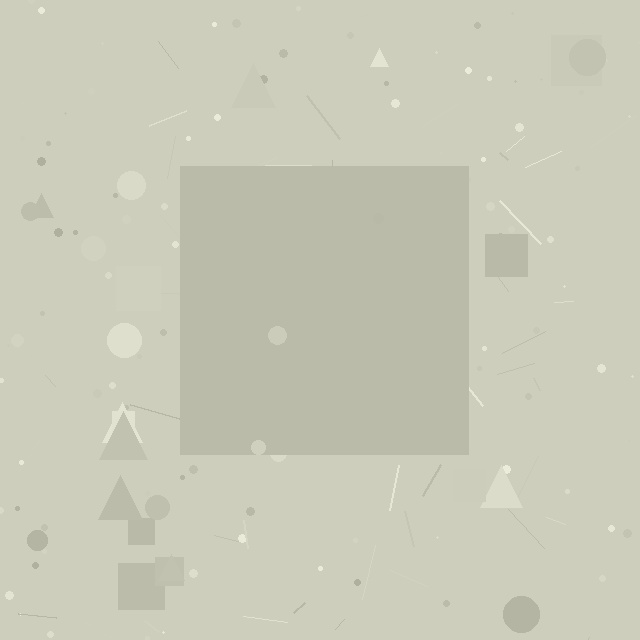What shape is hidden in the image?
A square is hidden in the image.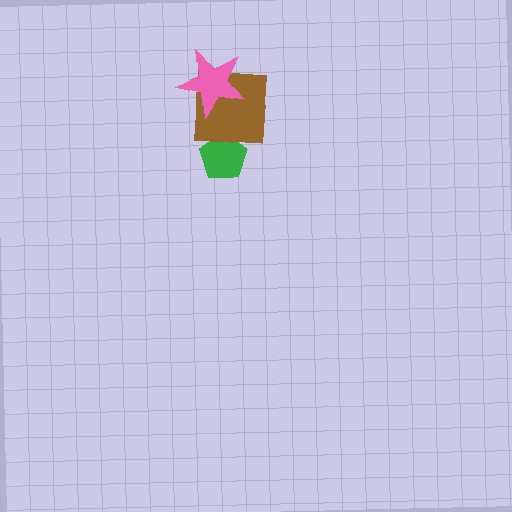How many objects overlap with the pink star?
1 object overlaps with the pink star.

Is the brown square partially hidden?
Yes, it is partially covered by another shape.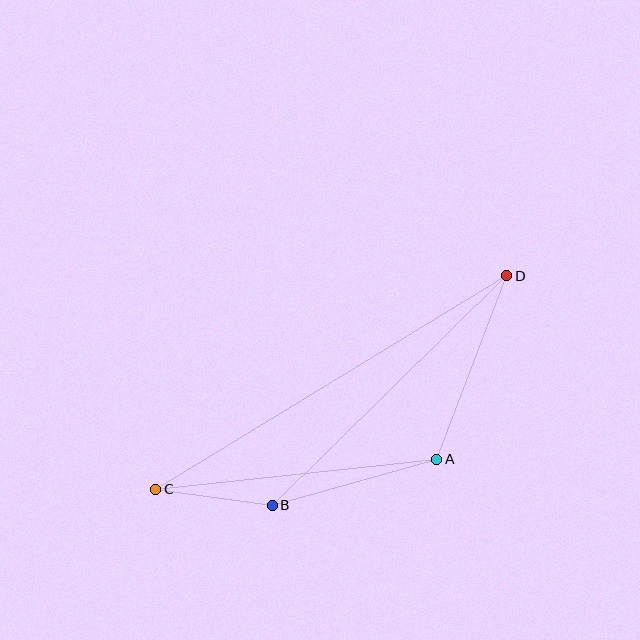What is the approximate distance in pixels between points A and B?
The distance between A and B is approximately 171 pixels.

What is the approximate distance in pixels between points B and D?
The distance between B and D is approximately 328 pixels.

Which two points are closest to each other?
Points B and C are closest to each other.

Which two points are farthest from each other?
Points C and D are farthest from each other.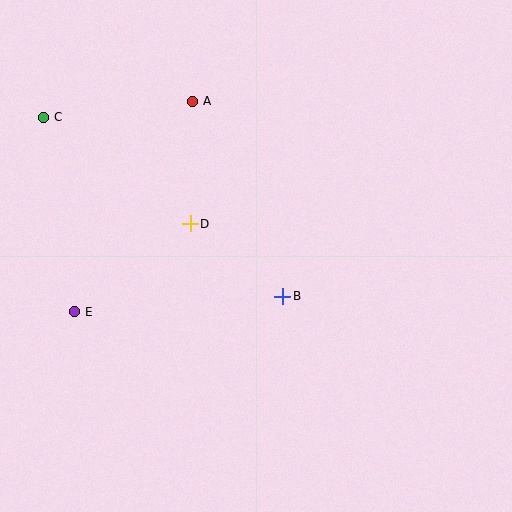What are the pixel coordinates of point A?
Point A is at (193, 101).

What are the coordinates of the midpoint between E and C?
The midpoint between E and C is at (59, 215).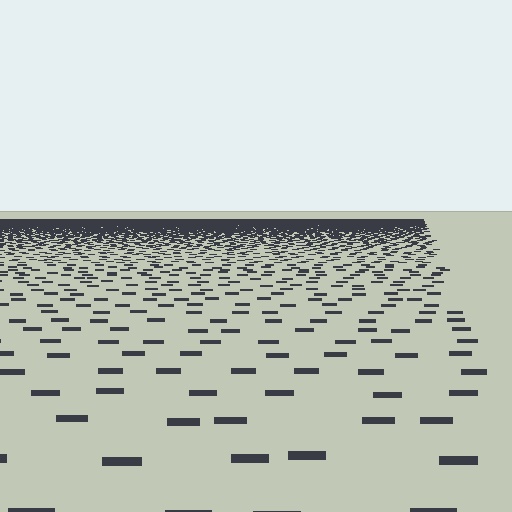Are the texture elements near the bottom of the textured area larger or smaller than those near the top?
Larger. Near the bottom, elements are closer to the viewer and appear at a bigger on-screen size.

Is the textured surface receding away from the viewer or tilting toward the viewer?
The surface is receding away from the viewer. Texture elements get smaller and denser toward the top.